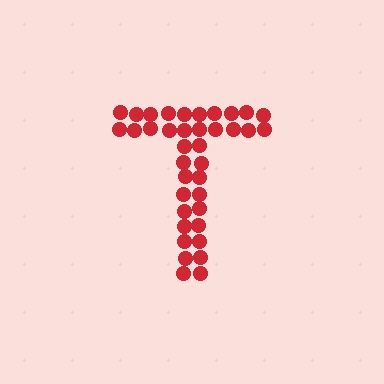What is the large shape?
The large shape is the letter T.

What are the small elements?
The small elements are circles.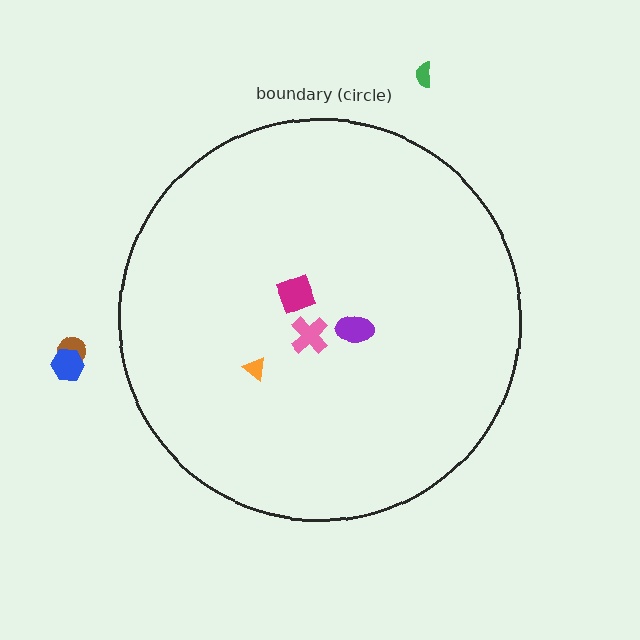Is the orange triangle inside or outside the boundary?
Inside.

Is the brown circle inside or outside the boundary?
Outside.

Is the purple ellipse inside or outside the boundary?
Inside.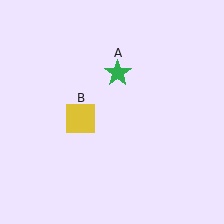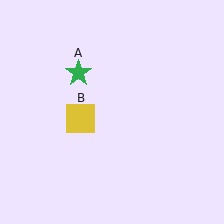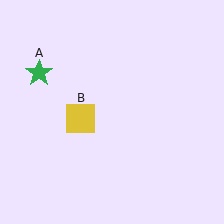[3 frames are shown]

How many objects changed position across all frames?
1 object changed position: green star (object A).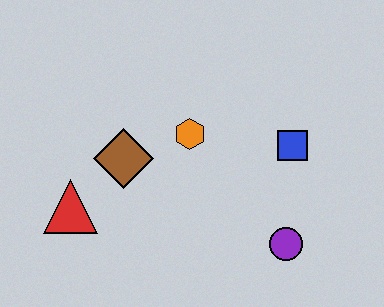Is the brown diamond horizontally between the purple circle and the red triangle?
Yes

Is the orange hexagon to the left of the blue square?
Yes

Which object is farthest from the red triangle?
The blue square is farthest from the red triangle.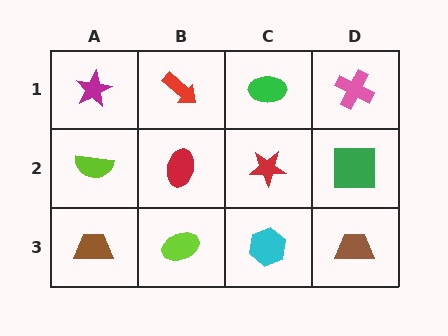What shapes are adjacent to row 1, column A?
A lime semicircle (row 2, column A), a red arrow (row 1, column B).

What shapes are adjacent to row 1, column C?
A red star (row 2, column C), a red arrow (row 1, column B), a pink cross (row 1, column D).